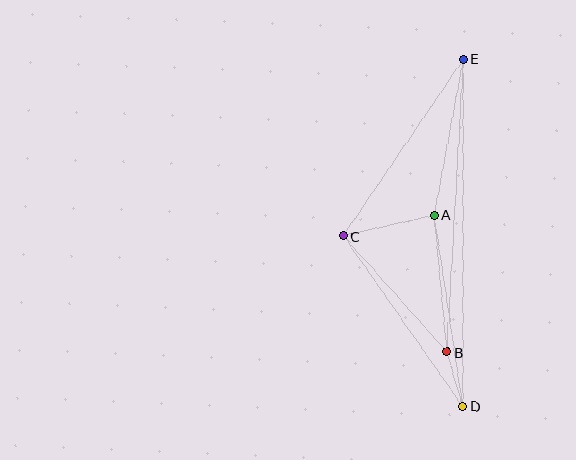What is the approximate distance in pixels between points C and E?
The distance between C and E is approximately 214 pixels.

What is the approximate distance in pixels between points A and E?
The distance between A and E is approximately 159 pixels.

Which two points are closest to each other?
Points B and D are closest to each other.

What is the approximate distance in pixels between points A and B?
The distance between A and B is approximately 138 pixels.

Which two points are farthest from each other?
Points D and E are farthest from each other.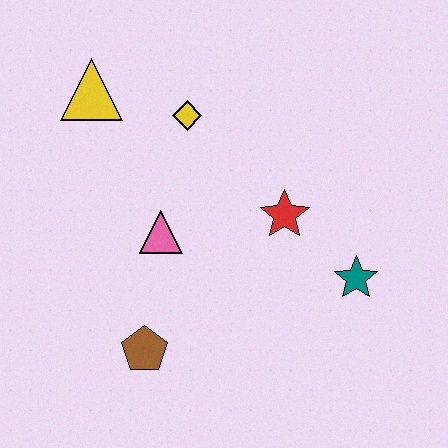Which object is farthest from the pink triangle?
The teal star is farthest from the pink triangle.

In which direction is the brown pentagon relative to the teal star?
The brown pentagon is to the left of the teal star.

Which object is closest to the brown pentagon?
The pink triangle is closest to the brown pentagon.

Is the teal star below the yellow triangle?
Yes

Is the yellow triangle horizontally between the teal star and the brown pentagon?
No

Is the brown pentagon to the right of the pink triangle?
No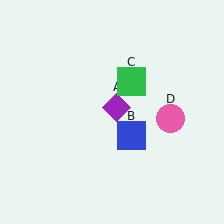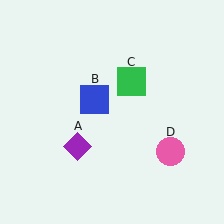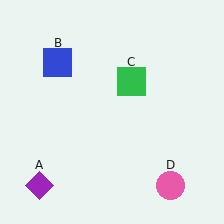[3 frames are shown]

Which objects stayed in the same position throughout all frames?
Green square (object C) remained stationary.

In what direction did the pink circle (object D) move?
The pink circle (object D) moved down.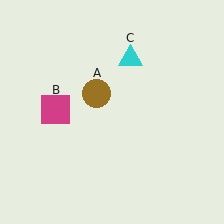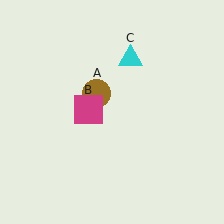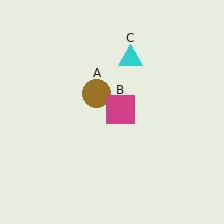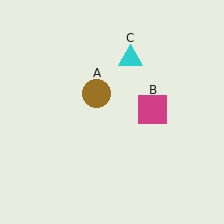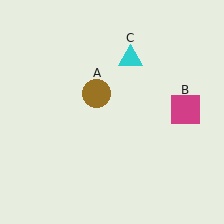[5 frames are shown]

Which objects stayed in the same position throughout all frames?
Brown circle (object A) and cyan triangle (object C) remained stationary.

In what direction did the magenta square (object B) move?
The magenta square (object B) moved right.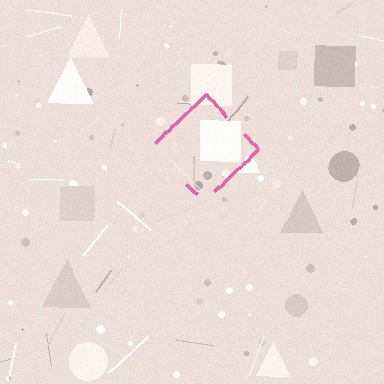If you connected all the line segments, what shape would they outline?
They would outline a diamond.